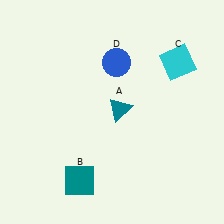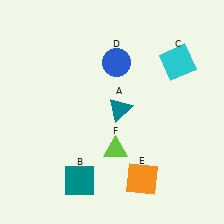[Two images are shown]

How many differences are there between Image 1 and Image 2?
There are 2 differences between the two images.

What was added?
An orange square (E), a lime triangle (F) were added in Image 2.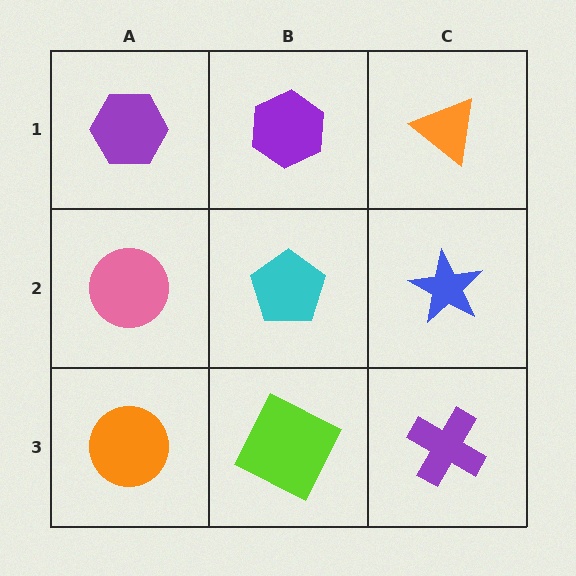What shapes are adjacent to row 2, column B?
A purple hexagon (row 1, column B), a lime square (row 3, column B), a pink circle (row 2, column A), a blue star (row 2, column C).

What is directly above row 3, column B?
A cyan pentagon.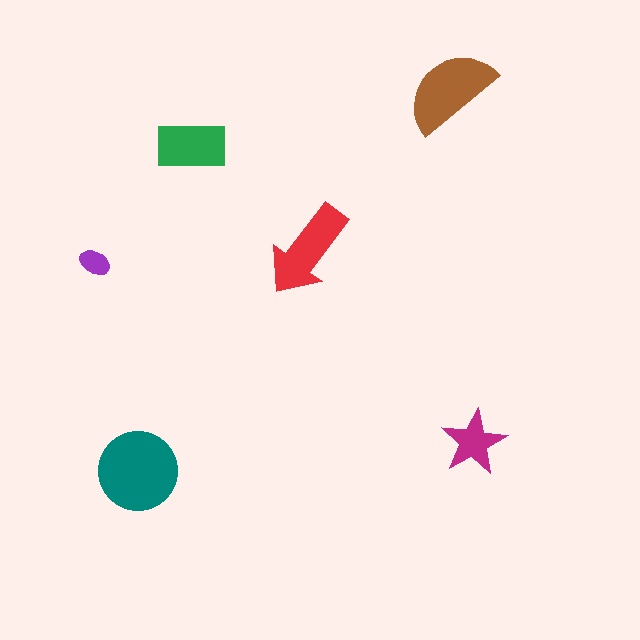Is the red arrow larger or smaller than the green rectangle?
Larger.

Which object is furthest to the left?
The purple ellipse is leftmost.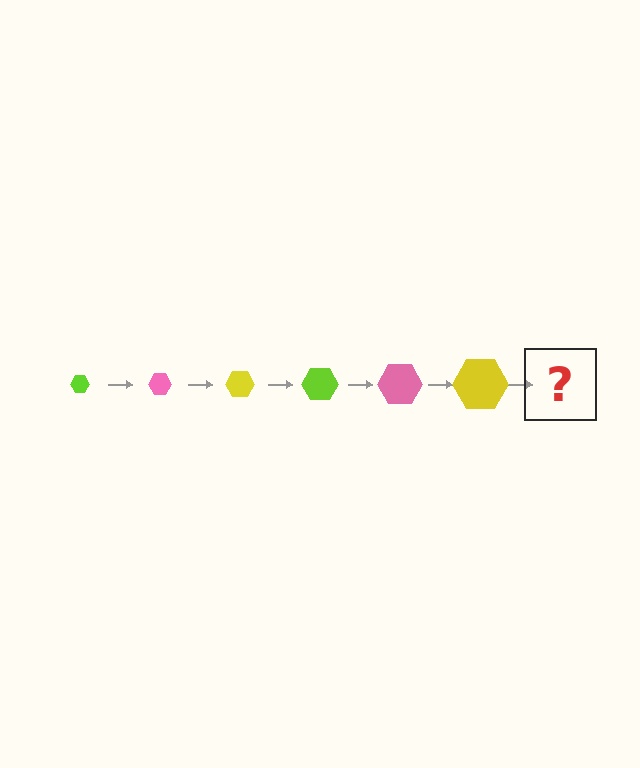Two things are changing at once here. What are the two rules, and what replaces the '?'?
The two rules are that the hexagon grows larger each step and the color cycles through lime, pink, and yellow. The '?' should be a lime hexagon, larger than the previous one.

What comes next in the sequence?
The next element should be a lime hexagon, larger than the previous one.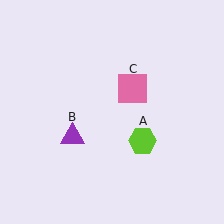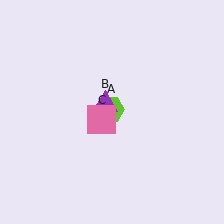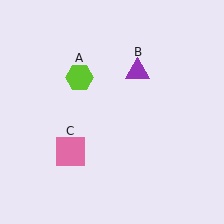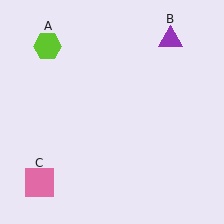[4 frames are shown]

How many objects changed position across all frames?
3 objects changed position: lime hexagon (object A), purple triangle (object B), pink square (object C).